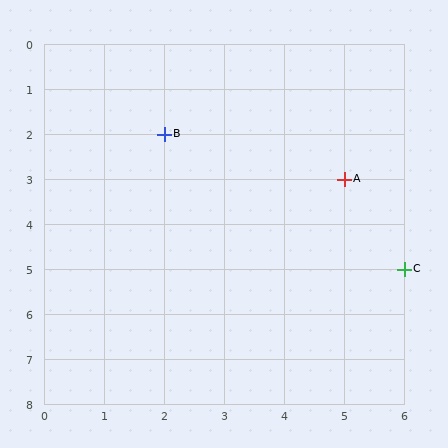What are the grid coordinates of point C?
Point C is at grid coordinates (6, 5).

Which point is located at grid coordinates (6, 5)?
Point C is at (6, 5).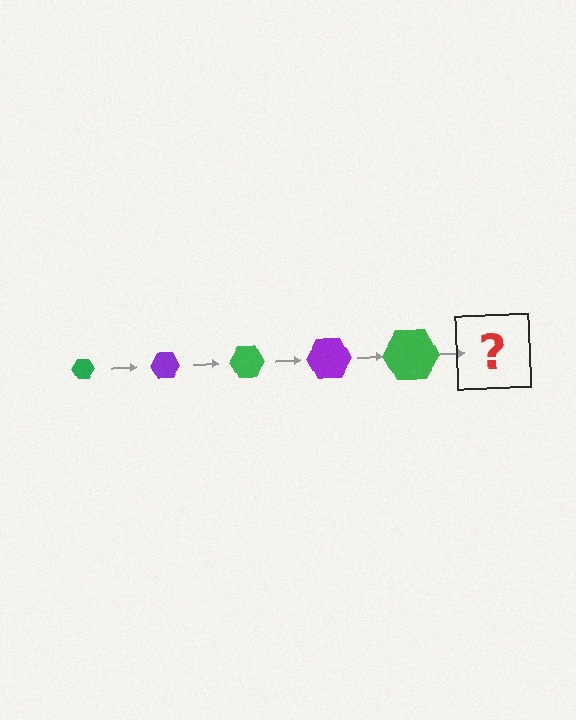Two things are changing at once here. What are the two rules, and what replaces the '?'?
The two rules are that the hexagon grows larger each step and the color cycles through green and purple. The '?' should be a purple hexagon, larger than the previous one.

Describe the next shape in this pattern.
It should be a purple hexagon, larger than the previous one.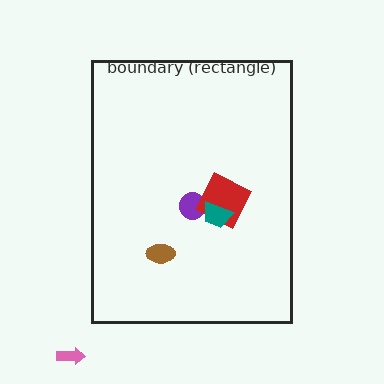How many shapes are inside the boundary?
4 inside, 1 outside.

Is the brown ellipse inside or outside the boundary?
Inside.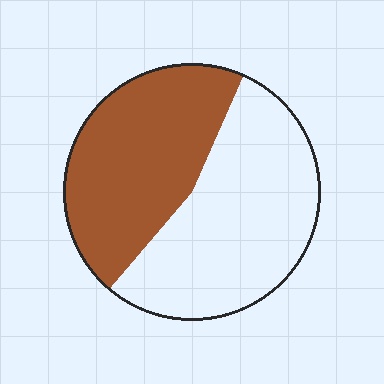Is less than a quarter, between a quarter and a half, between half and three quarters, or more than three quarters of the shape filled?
Between a quarter and a half.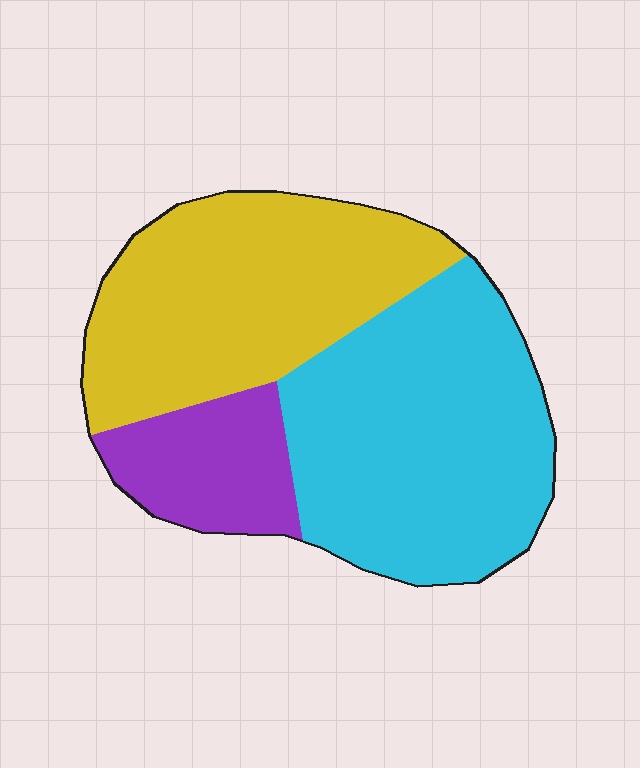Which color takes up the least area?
Purple, at roughly 15%.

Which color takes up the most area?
Cyan, at roughly 45%.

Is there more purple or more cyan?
Cyan.